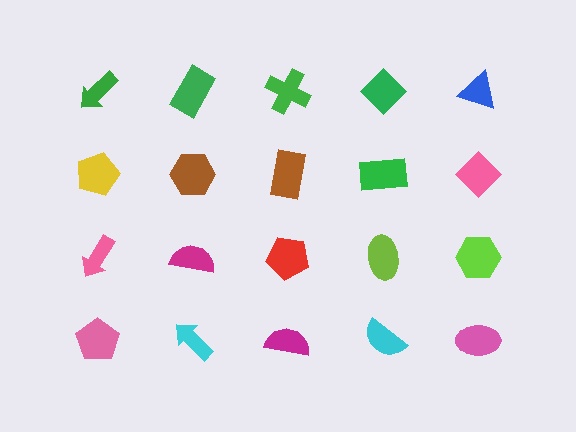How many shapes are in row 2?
5 shapes.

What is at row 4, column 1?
A pink pentagon.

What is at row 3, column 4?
A lime ellipse.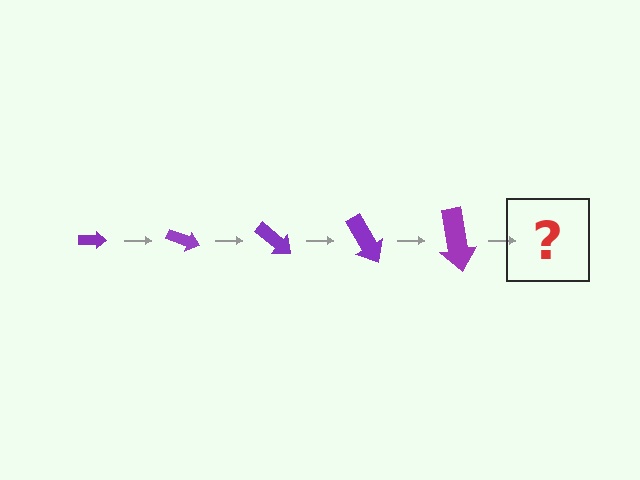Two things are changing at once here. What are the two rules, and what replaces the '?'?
The two rules are that the arrow grows larger each step and it rotates 20 degrees each step. The '?' should be an arrow, larger than the previous one and rotated 100 degrees from the start.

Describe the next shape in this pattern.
It should be an arrow, larger than the previous one and rotated 100 degrees from the start.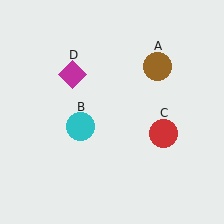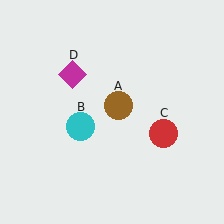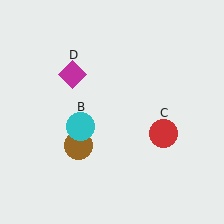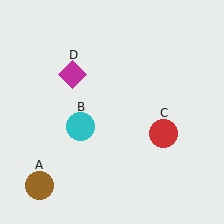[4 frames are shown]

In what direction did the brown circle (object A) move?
The brown circle (object A) moved down and to the left.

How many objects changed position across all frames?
1 object changed position: brown circle (object A).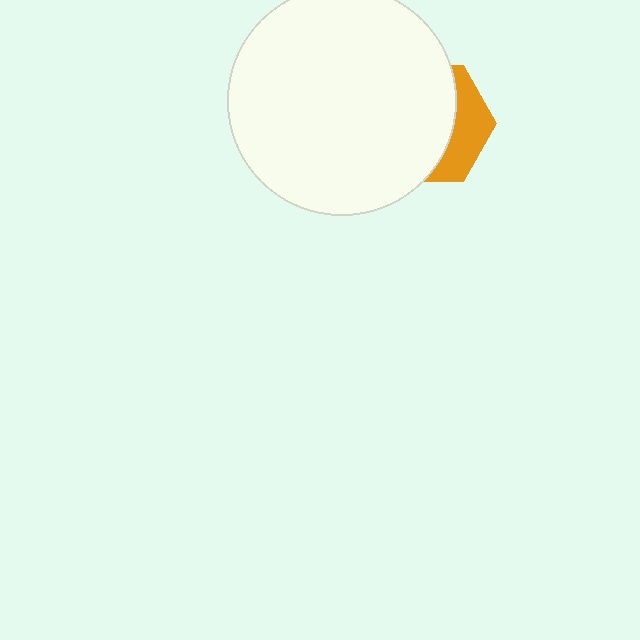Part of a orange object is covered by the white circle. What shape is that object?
It is a hexagon.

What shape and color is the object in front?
The object in front is a white circle.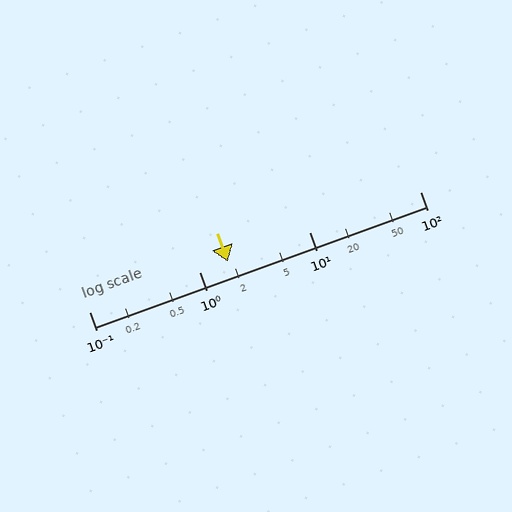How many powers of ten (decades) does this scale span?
The scale spans 3 decades, from 0.1 to 100.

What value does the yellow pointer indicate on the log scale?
The pointer indicates approximately 1.8.